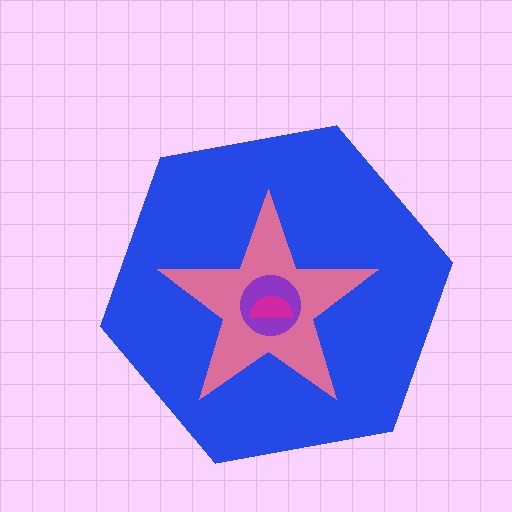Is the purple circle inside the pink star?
Yes.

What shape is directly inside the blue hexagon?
The pink star.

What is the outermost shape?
The blue hexagon.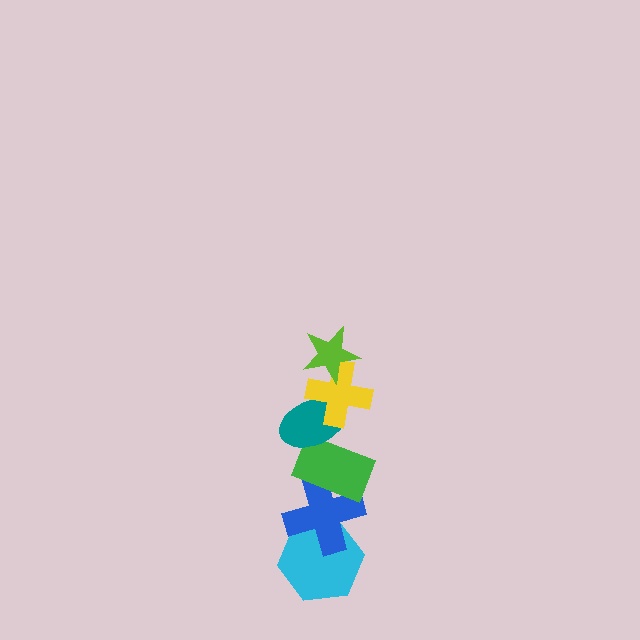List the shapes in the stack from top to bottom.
From top to bottom: the lime star, the yellow cross, the teal ellipse, the green rectangle, the blue cross, the cyan hexagon.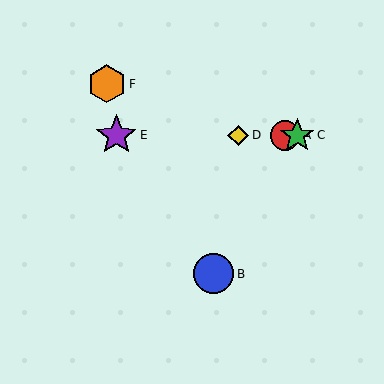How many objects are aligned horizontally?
4 objects (A, C, D, E) are aligned horizontally.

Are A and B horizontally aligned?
No, A is at y≈135 and B is at y≈274.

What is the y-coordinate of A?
Object A is at y≈135.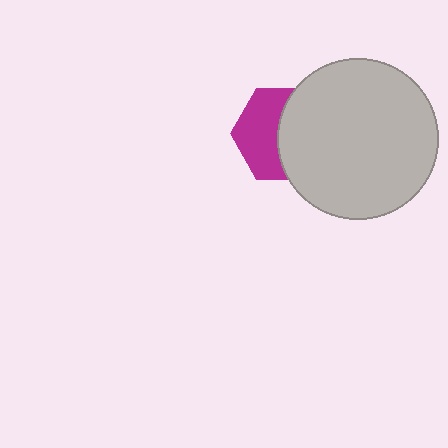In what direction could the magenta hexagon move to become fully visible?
The magenta hexagon could move left. That would shift it out from behind the light gray circle entirely.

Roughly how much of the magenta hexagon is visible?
About half of it is visible (roughly 49%).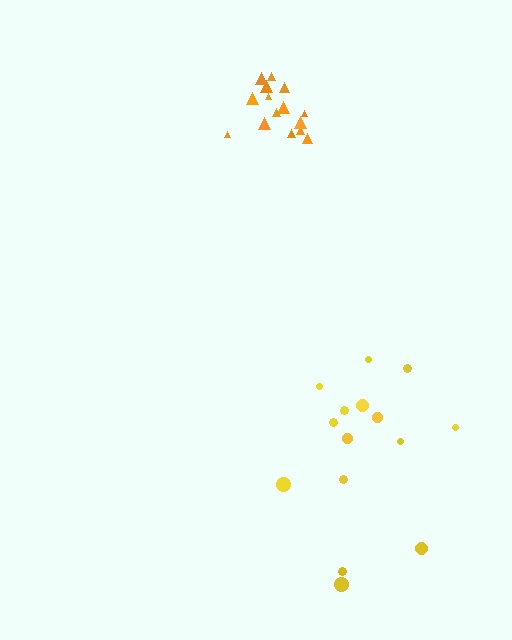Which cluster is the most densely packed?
Orange.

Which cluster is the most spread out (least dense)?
Yellow.